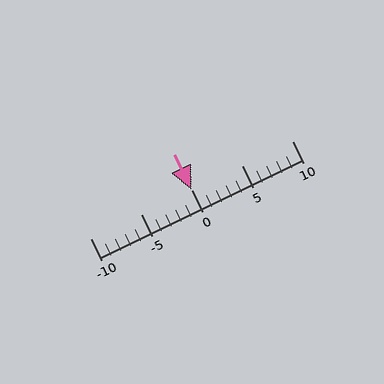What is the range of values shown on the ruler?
The ruler shows values from -10 to 10.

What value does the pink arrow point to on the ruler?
The pink arrow points to approximately 0.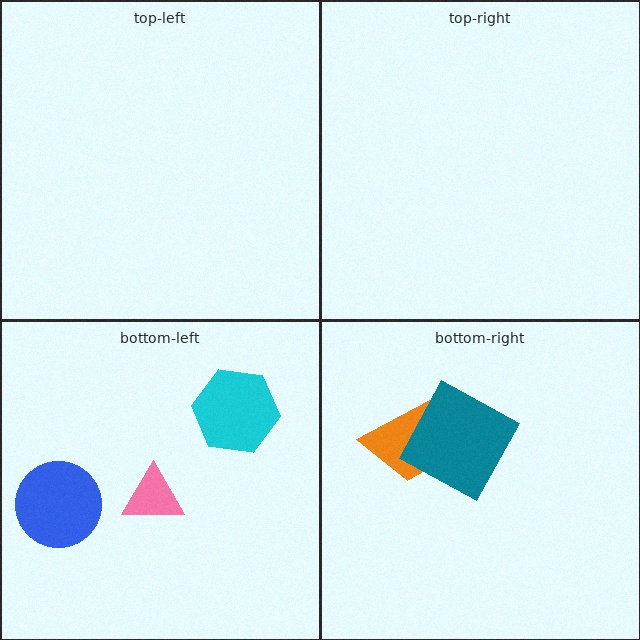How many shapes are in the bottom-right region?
2.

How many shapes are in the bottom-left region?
3.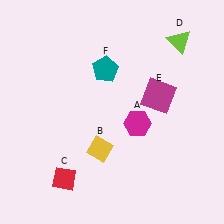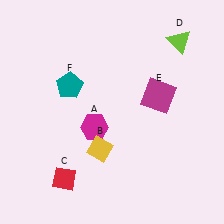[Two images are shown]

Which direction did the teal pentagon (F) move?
The teal pentagon (F) moved left.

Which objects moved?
The objects that moved are: the magenta hexagon (A), the teal pentagon (F).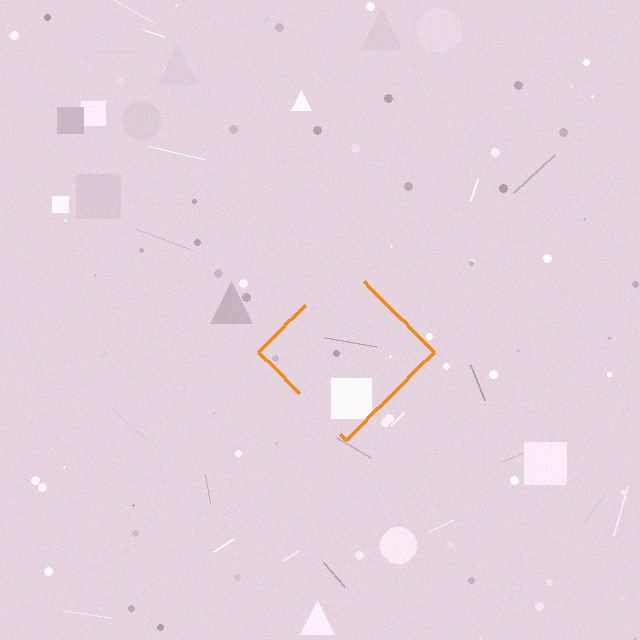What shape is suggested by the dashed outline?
The dashed outline suggests a diamond.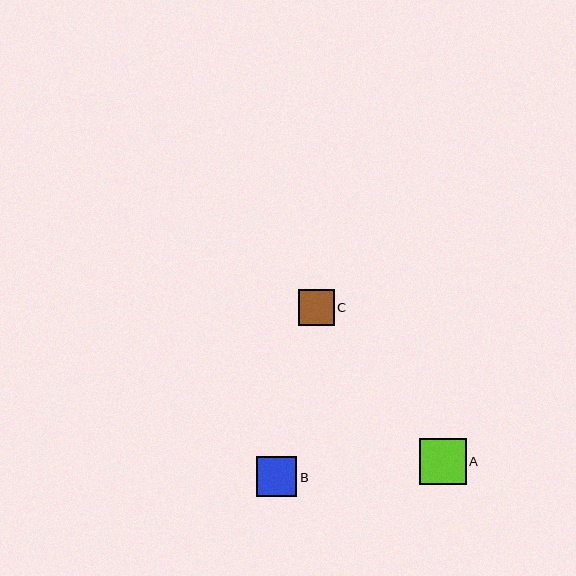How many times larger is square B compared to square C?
Square B is approximately 1.1 times the size of square C.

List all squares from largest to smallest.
From largest to smallest: A, B, C.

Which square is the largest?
Square A is the largest with a size of approximately 47 pixels.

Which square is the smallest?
Square C is the smallest with a size of approximately 36 pixels.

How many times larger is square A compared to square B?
Square A is approximately 1.2 times the size of square B.